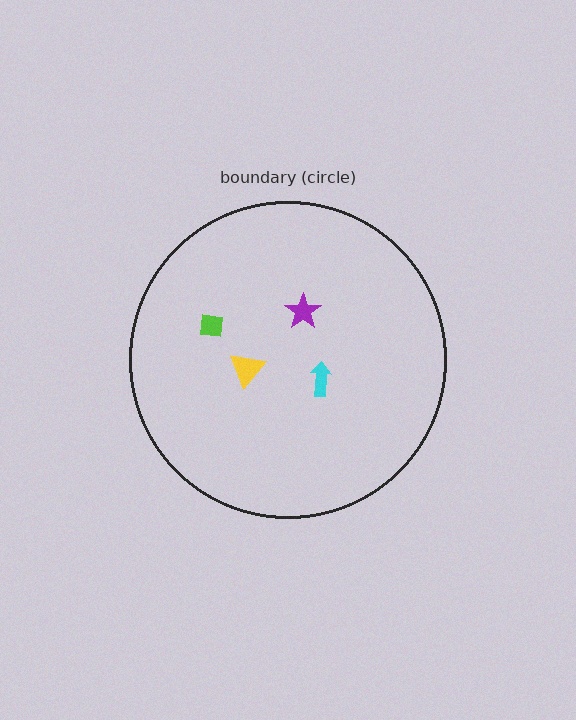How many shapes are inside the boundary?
4 inside, 0 outside.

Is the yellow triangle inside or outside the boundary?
Inside.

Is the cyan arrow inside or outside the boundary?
Inside.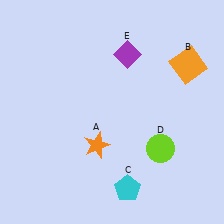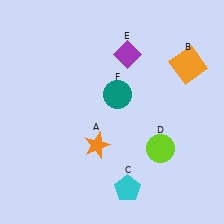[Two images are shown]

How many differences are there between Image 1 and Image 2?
There is 1 difference between the two images.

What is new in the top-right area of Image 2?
A teal circle (F) was added in the top-right area of Image 2.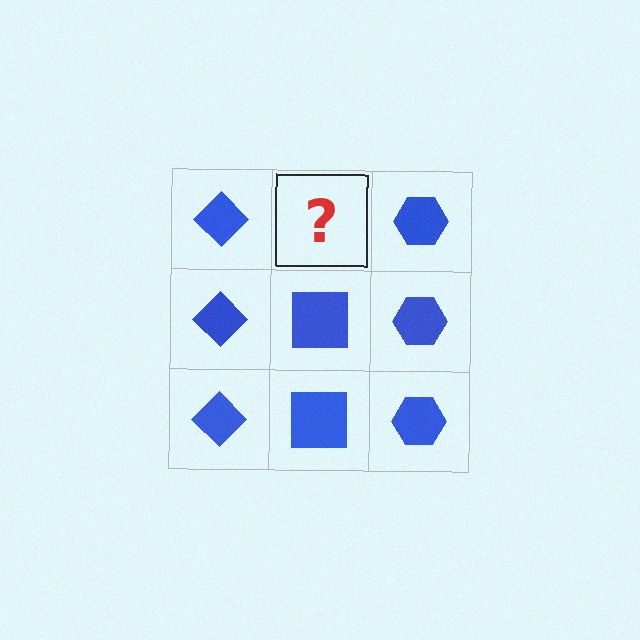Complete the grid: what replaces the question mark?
The question mark should be replaced with a blue square.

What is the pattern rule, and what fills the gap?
The rule is that each column has a consistent shape. The gap should be filled with a blue square.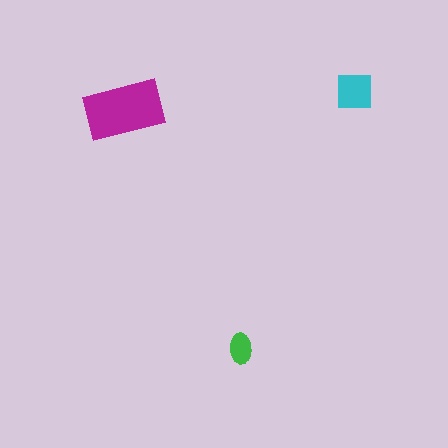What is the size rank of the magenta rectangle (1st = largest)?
1st.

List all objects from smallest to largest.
The green ellipse, the cyan square, the magenta rectangle.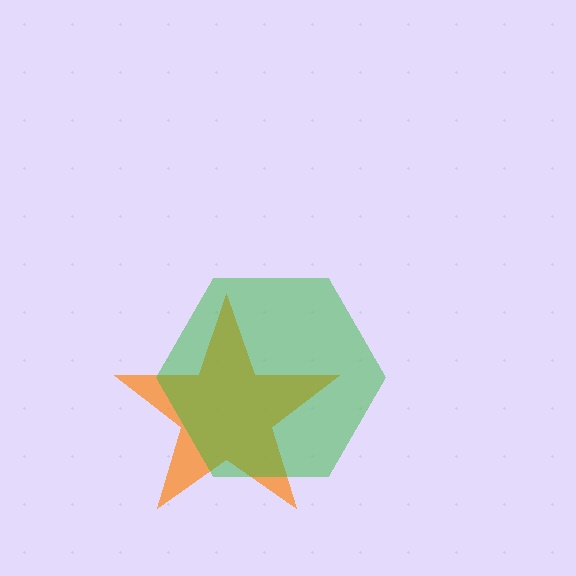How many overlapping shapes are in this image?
There are 2 overlapping shapes in the image.